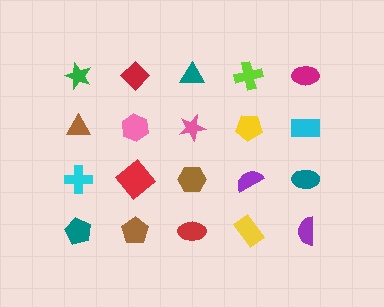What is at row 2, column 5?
A cyan rectangle.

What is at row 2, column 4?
A yellow pentagon.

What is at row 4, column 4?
A yellow rectangle.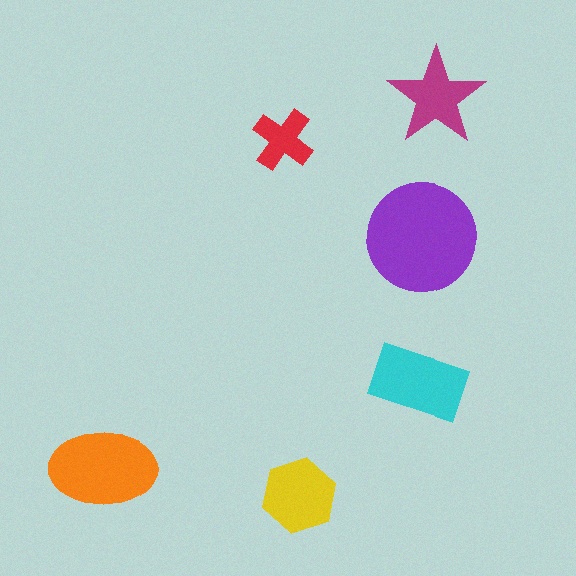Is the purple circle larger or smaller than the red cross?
Larger.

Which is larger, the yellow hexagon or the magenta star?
The yellow hexagon.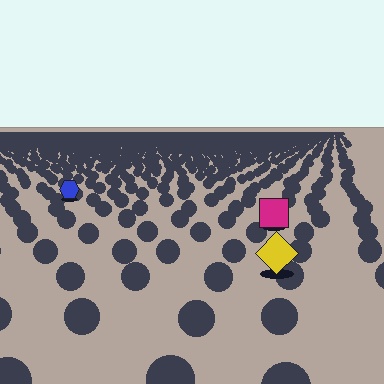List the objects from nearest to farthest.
From nearest to farthest: the yellow diamond, the magenta square, the blue hexagon.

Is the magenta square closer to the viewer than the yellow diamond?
No. The yellow diamond is closer — you can tell from the texture gradient: the ground texture is coarser near it.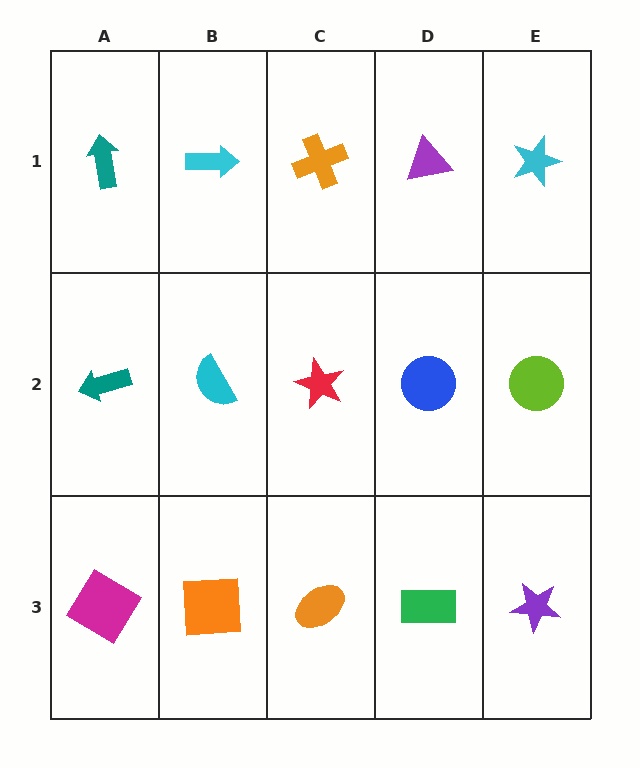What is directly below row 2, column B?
An orange square.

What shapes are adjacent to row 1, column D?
A blue circle (row 2, column D), an orange cross (row 1, column C), a cyan star (row 1, column E).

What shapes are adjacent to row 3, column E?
A lime circle (row 2, column E), a green rectangle (row 3, column D).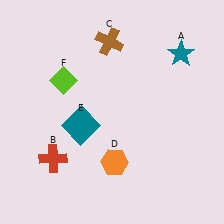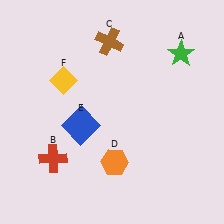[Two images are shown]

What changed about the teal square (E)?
In Image 1, E is teal. In Image 2, it changed to blue.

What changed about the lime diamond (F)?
In Image 1, F is lime. In Image 2, it changed to yellow.